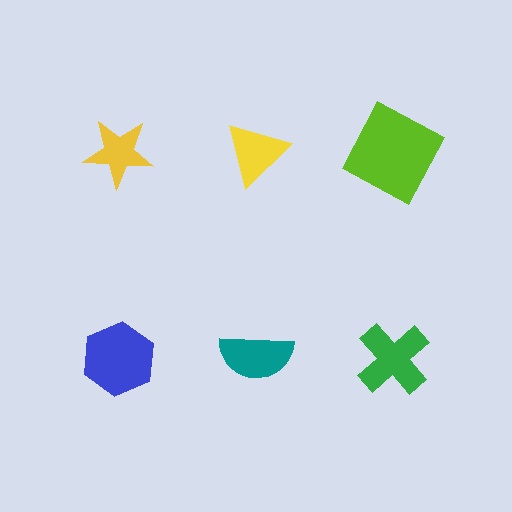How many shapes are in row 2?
3 shapes.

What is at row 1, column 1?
A yellow star.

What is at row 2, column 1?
A blue hexagon.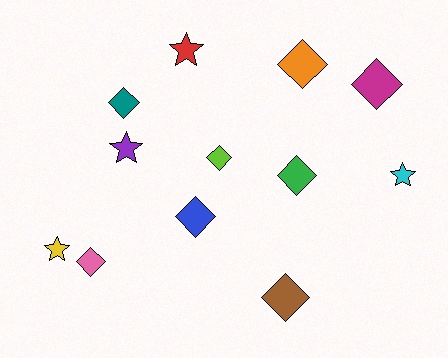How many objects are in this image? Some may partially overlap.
There are 12 objects.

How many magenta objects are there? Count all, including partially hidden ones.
There is 1 magenta object.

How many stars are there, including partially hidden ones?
There are 4 stars.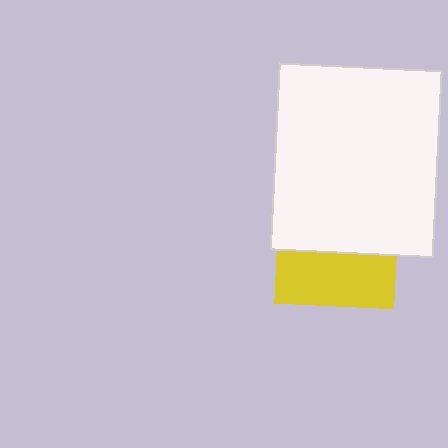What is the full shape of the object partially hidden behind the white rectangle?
The partially hidden object is a yellow square.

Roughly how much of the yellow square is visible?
About half of it is visible (roughly 45%).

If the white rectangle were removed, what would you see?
You would see the complete yellow square.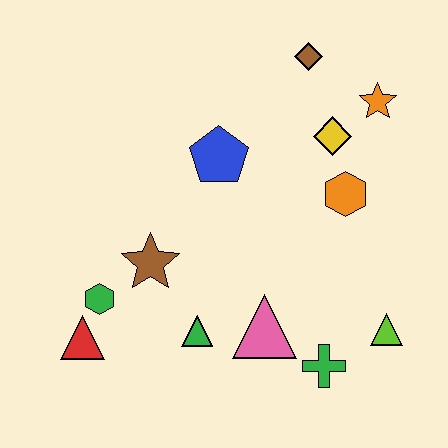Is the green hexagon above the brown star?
No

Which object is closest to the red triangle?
The green hexagon is closest to the red triangle.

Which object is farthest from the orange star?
The red triangle is farthest from the orange star.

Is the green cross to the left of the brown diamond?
No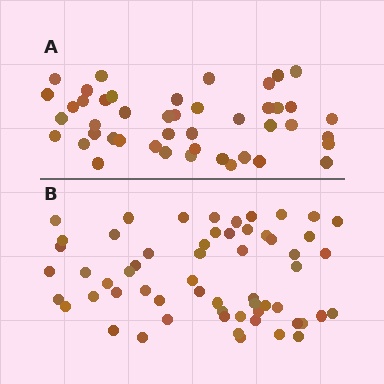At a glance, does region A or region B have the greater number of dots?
Region B (the bottom region) has more dots.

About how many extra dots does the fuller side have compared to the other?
Region B has approximately 15 more dots than region A.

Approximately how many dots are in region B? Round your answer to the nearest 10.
About 60 dots. (The exact count is 59, which rounds to 60.)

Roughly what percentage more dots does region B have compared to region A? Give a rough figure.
About 30% more.